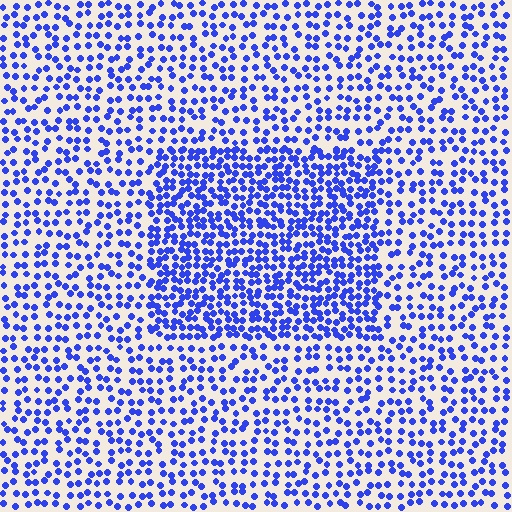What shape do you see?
I see a rectangle.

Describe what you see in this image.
The image contains small blue elements arranged at two different densities. A rectangle-shaped region is visible where the elements are more densely packed than the surrounding area.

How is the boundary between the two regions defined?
The boundary is defined by a change in element density (approximately 1.8x ratio). All elements are the same color, size, and shape.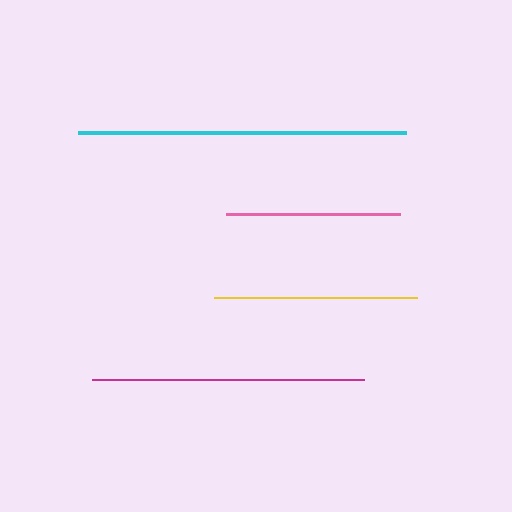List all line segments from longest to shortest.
From longest to shortest: cyan, magenta, yellow, pink.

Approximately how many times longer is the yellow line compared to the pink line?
The yellow line is approximately 1.2 times the length of the pink line.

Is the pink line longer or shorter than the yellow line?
The yellow line is longer than the pink line.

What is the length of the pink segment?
The pink segment is approximately 174 pixels long.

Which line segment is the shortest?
The pink line is the shortest at approximately 174 pixels.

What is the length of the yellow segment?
The yellow segment is approximately 202 pixels long.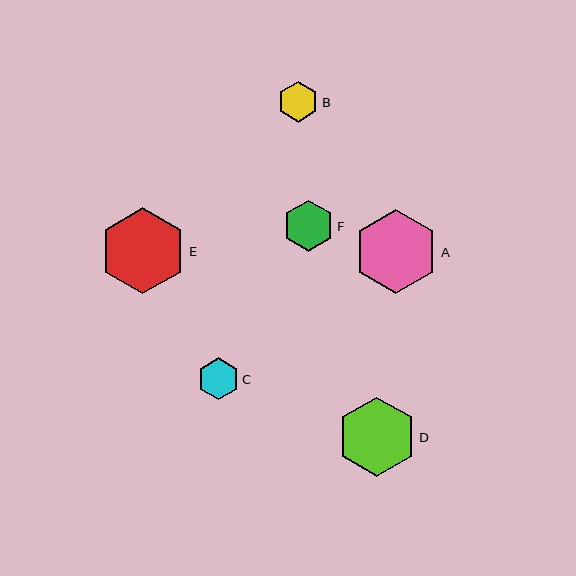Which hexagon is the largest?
Hexagon E is the largest with a size of approximately 86 pixels.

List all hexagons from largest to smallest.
From largest to smallest: E, A, D, F, C, B.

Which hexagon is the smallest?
Hexagon B is the smallest with a size of approximately 41 pixels.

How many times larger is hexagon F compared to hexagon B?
Hexagon F is approximately 1.3 times the size of hexagon B.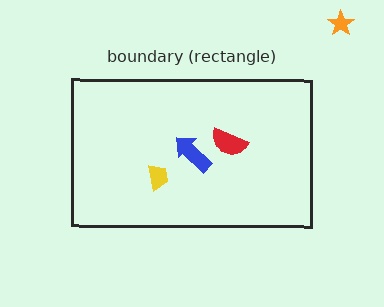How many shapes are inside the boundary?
3 inside, 1 outside.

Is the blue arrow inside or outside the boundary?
Inside.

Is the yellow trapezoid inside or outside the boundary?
Inside.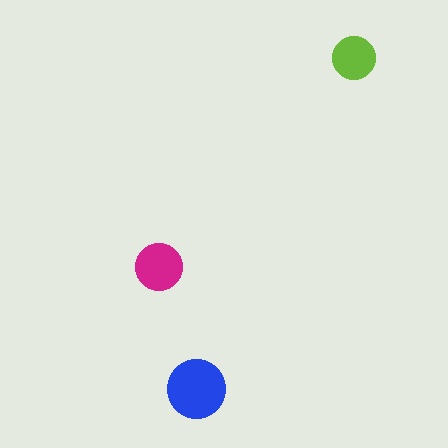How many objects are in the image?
There are 3 objects in the image.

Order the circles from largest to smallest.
the blue one, the magenta one, the lime one.